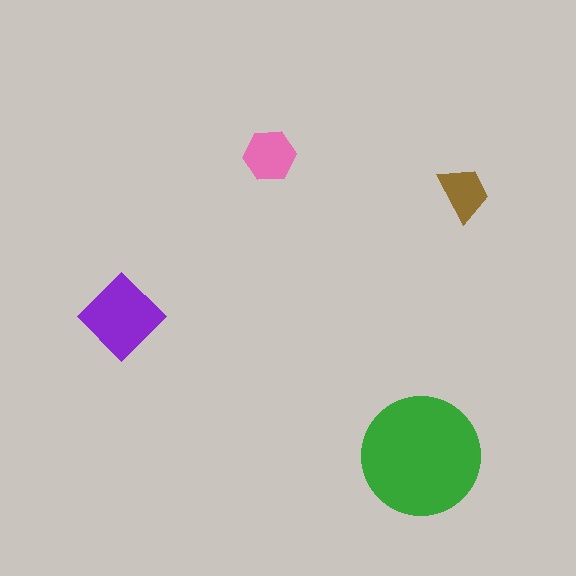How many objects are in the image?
There are 4 objects in the image.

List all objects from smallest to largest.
The brown trapezoid, the pink hexagon, the purple diamond, the green circle.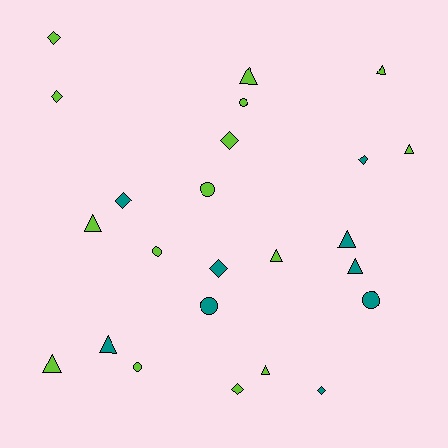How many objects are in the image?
There are 24 objects.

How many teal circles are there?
There are 2 teal circles.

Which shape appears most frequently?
Triangle, with 10 objects.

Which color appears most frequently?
Lime, with 15 objects.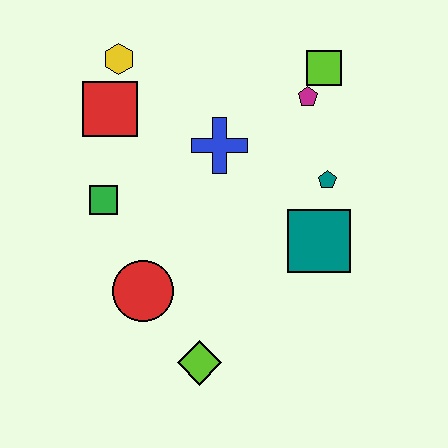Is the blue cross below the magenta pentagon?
Yes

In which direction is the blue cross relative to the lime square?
The blue cross is to the left of the lime square.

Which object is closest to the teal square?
The teal pentagon is closest to the teal square.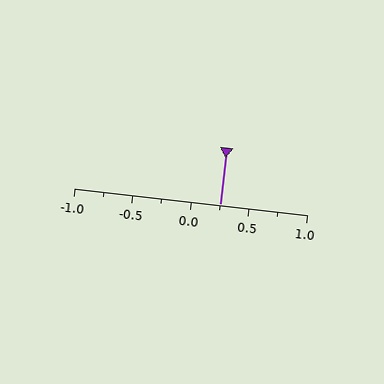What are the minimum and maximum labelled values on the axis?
The axis runs from -1.0 to 1.0.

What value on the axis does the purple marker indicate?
The marker indicates approximately 0.25.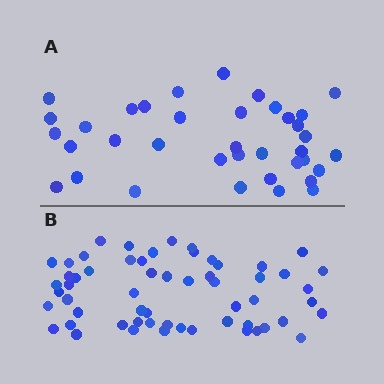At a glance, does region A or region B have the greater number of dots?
Region B (the bottom region) has more dots.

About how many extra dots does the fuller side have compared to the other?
Region B has approximately 20 more dots than region A.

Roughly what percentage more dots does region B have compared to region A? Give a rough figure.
About 55% more.